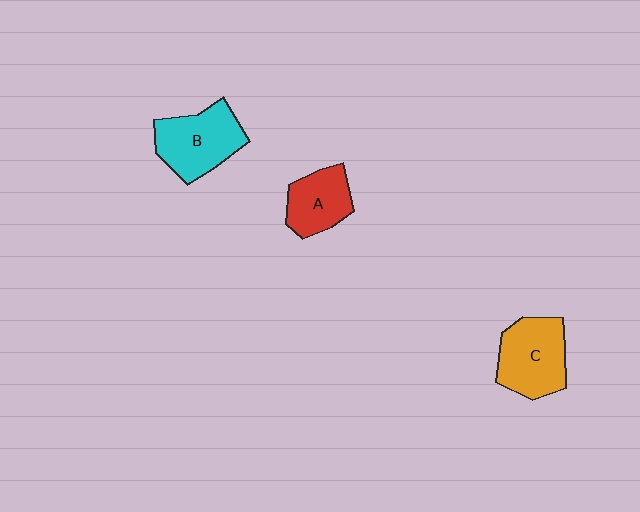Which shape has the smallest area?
Shape A (red).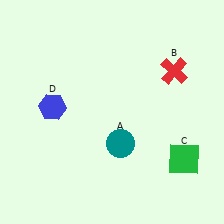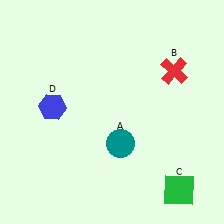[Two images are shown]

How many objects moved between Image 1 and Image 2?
1 object moved between the two images.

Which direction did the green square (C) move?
The green square (C) moved down.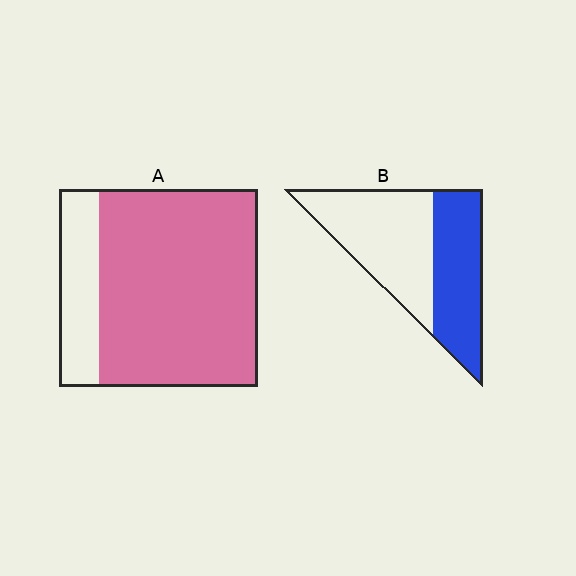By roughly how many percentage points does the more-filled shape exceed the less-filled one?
By roughly 35 percentage points (A over B).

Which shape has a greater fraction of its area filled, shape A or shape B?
Shape A.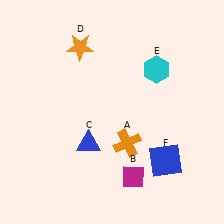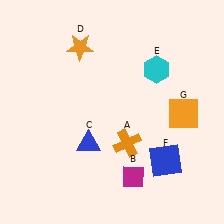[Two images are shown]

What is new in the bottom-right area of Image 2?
An orange square (G) was added in the bottom-right area of Image 2.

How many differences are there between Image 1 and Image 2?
There is 1 difference between the two images.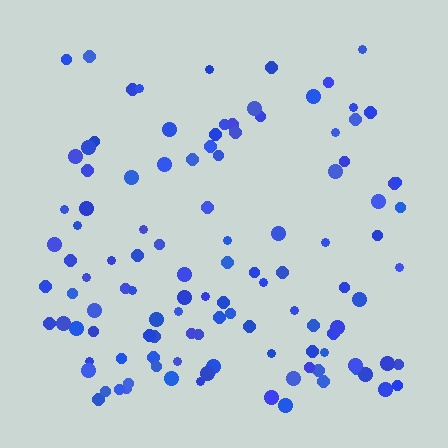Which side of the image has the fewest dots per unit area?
The top.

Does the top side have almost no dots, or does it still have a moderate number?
Still a moderate number, just noticeably fewer than the bottom.